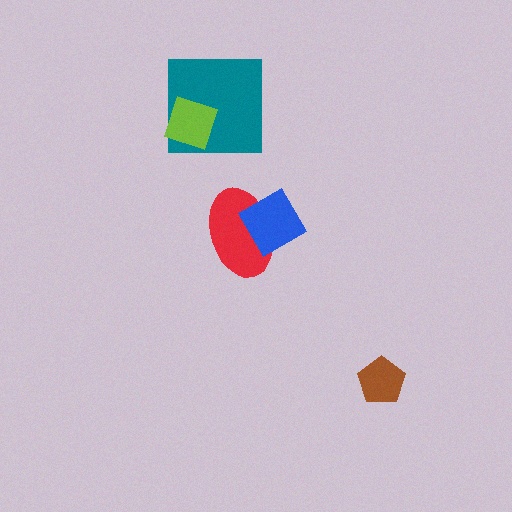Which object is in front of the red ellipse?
The blue diamond is in front of the red ellipse.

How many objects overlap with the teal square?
1 object overlaps with the teal square.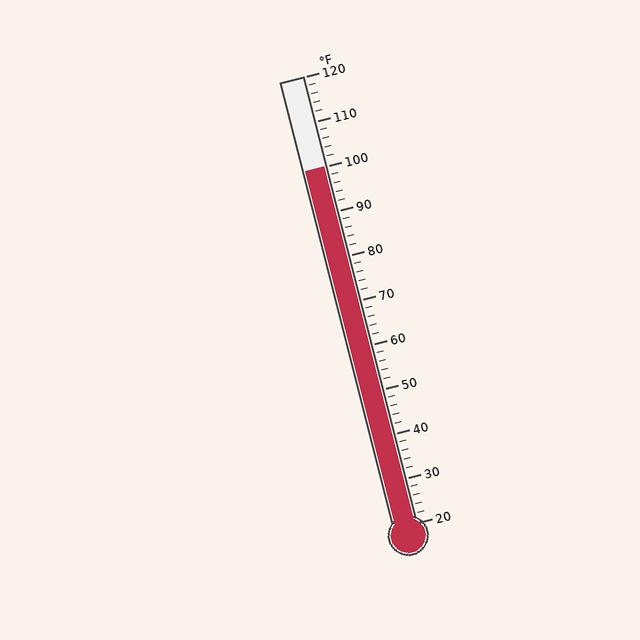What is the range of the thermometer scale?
The thermometer scale ranges from 20°F to 120°F.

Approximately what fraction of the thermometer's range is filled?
The thermometer is filled to approximately 80% of its range.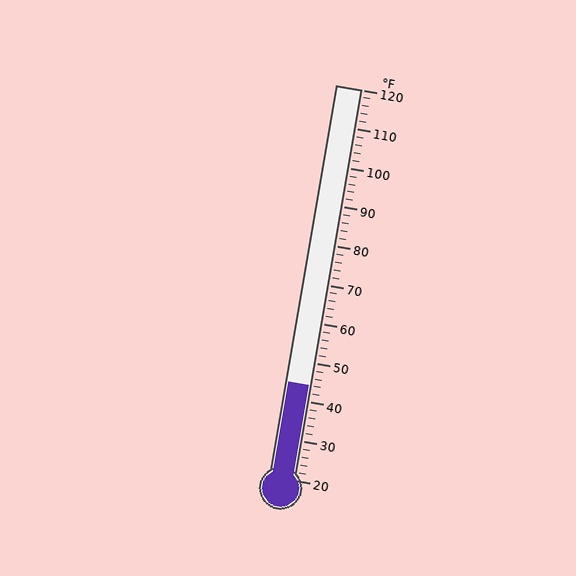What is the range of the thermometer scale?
The thermometer scale ranges from 20°F to 120°F.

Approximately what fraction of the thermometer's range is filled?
The thermometer is filled to approximately 25% of its range.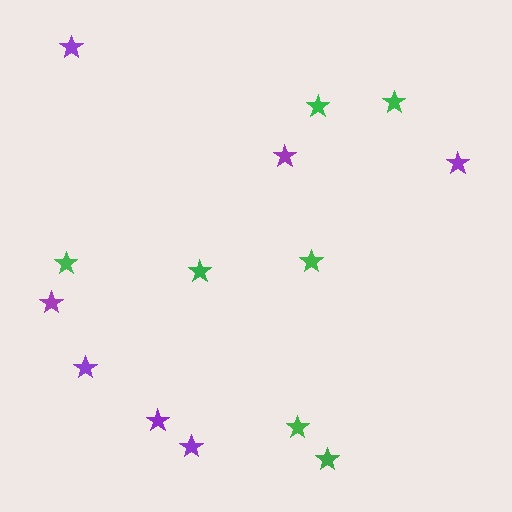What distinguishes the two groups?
There are 2 groups: one group of purple stars (7) and one group of green stars (7).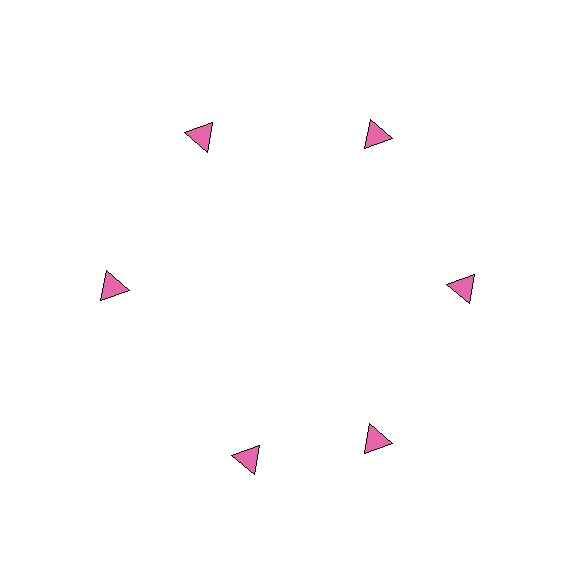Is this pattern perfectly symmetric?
No. The 6 pink triangles are arranged in a ring, but one element near the 7 o'clock position is rotated out of alignment along the ring, breaking the 6-fold rotational symmetry.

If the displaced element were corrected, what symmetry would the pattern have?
It would have 6-fold rotational symmetry — the pattern would map onto itself every 60 degrees.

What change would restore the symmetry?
The symmetry would be restored by rotating it back into even spacing with its neighbors so that all 6 triangles sit at equal angles and equal distance from the center.